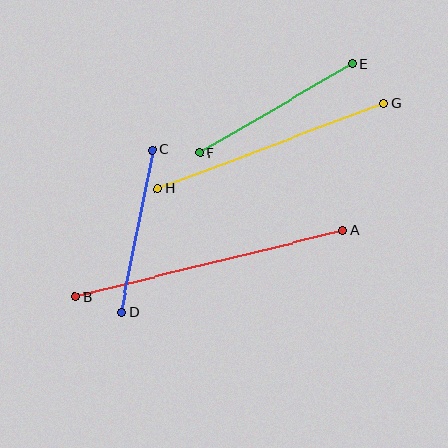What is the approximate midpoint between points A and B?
The midpoint is at approximately (209, 264) pixels.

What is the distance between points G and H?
The distance is approximately 242 pixels.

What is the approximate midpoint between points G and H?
The midpoint is at approximately (271, 146) pixels.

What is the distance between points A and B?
The distance is approximately 275 pixels.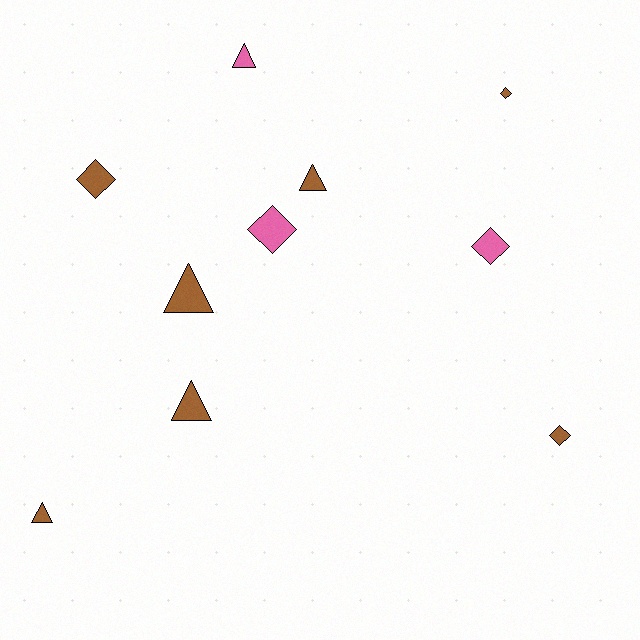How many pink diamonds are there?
There are 2 pink diamonds.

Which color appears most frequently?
Brown, with 7 objects.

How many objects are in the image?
There are 10 objects.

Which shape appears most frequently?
Triangle, with 5 objects.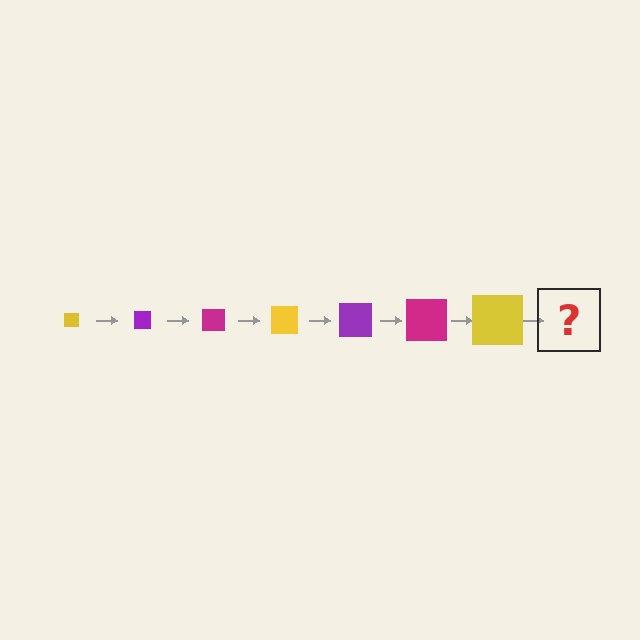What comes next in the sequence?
The next element should be a purple square, larger than the previous one.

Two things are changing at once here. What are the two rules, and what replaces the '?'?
The two rules are that the square grows larger each step and the color cycles through yellow, purple, and magenta. The '?' should be a purple square, larger than the previous one.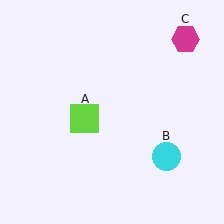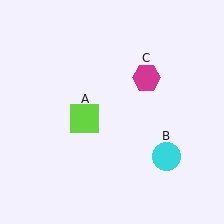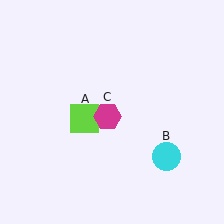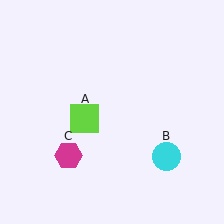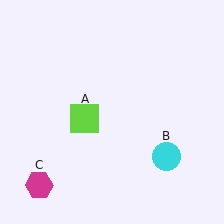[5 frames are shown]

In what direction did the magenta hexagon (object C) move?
The magenta hexagon (object C) moved down and to the left.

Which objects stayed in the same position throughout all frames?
Lime square (object A) and cyan circle (object B) remained stationary.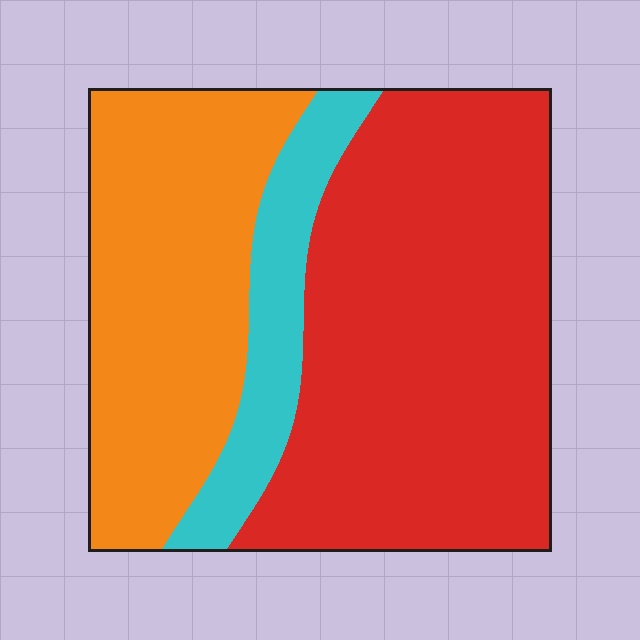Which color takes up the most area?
Red, at roughly 55%.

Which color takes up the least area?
Cyan, at roughly 15%.